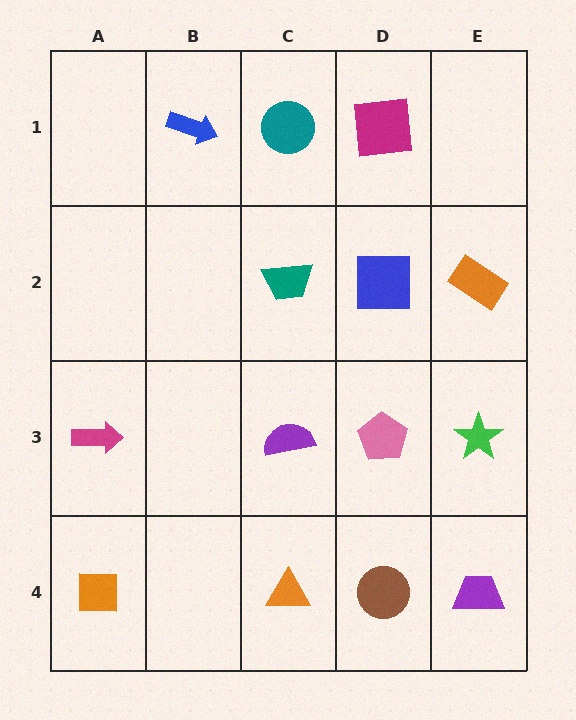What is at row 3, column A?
A magenta arrow.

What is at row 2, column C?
A teal trapezoid.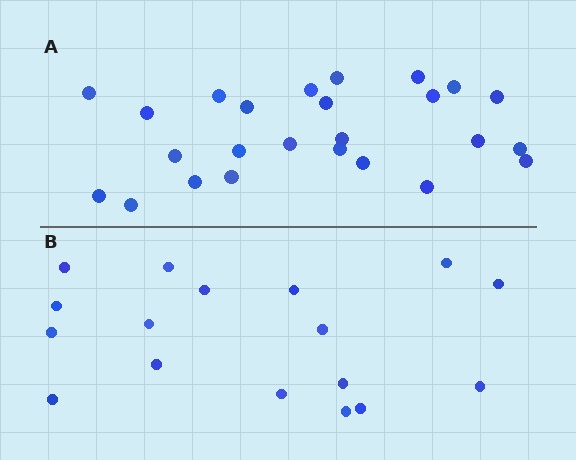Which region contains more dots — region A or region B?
Region A (the top region) has more dots.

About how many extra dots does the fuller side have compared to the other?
Region A has roughly 8 or so more dots than region B.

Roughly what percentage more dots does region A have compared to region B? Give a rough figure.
About 45% more.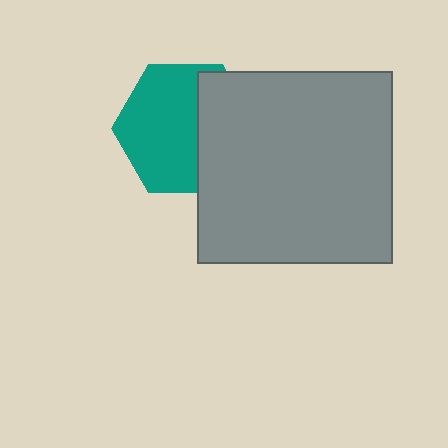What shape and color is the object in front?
The object in front is a gray rectangle.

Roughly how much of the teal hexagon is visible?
About half of it is visible (roughly 62%).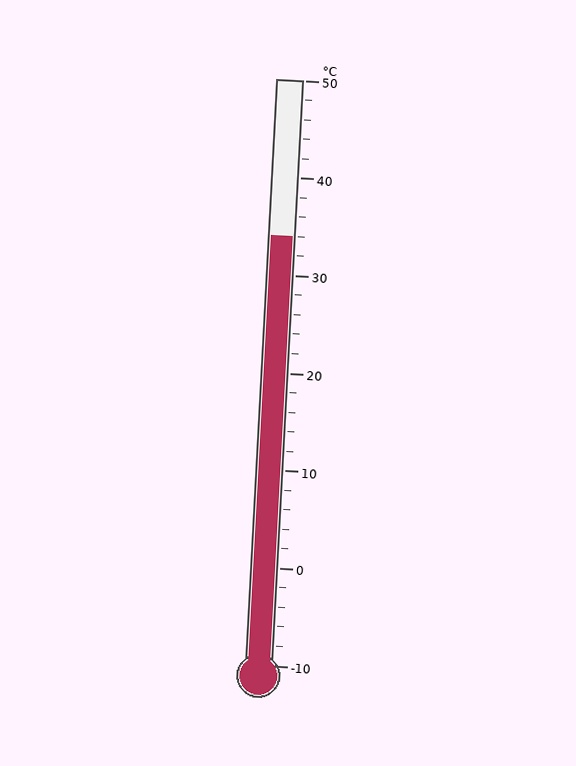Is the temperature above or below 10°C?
The temperature is above 10°C.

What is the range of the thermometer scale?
The thermometer scale ranges from -10°C to 50°C.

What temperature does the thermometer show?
The thermometer shows approximately 34°C.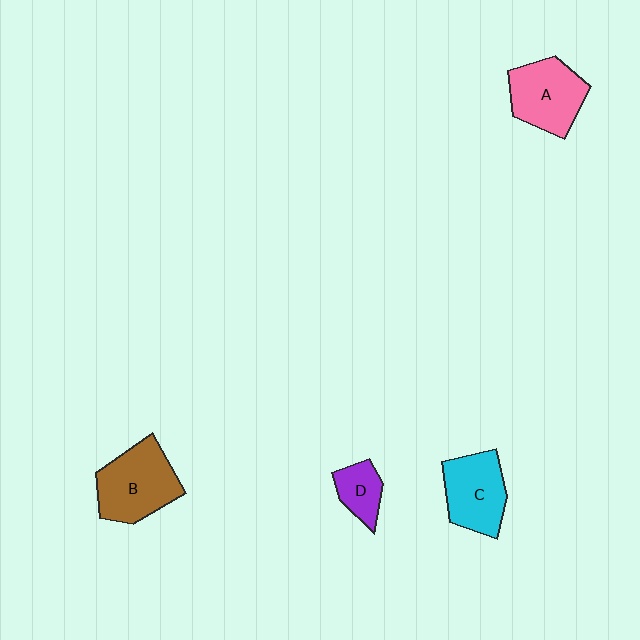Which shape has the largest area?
Shape B (brown).